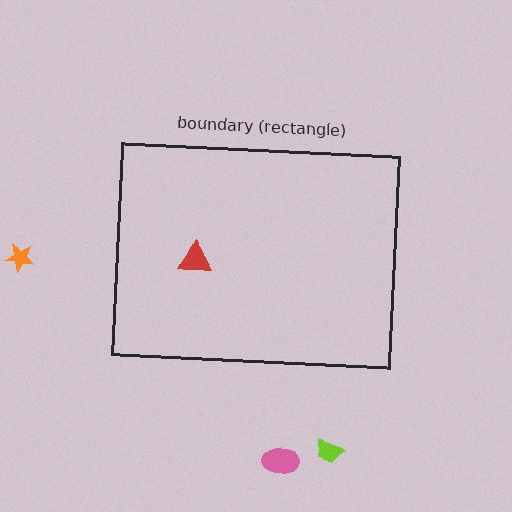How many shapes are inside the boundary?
1 inside, 3 outside.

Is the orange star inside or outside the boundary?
Outside.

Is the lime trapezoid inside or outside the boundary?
Outside.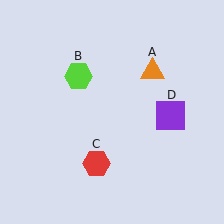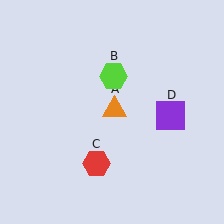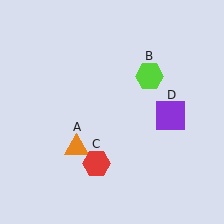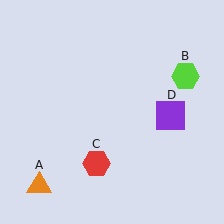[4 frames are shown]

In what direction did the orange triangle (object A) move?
The orange triangle (object A) moved down and to the left.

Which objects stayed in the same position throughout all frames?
Red hexagon (object C) and purple square (object D) remained stationary.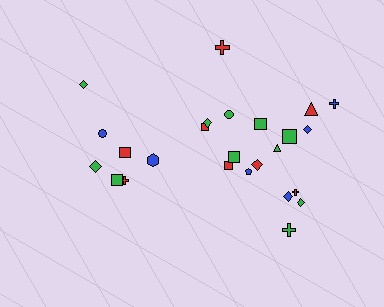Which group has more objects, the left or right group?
The right group.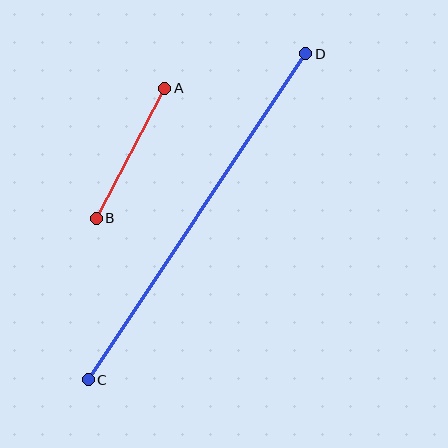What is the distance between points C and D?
The distance is approximately 392 pixels.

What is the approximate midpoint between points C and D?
The midpoint is at approximately (197, 217) pixels.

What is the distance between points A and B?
The distance is approximately 147 pixels.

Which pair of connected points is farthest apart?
Points C and D are farthest apart.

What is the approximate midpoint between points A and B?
The midpoint is at approximately (130, 153) pixels.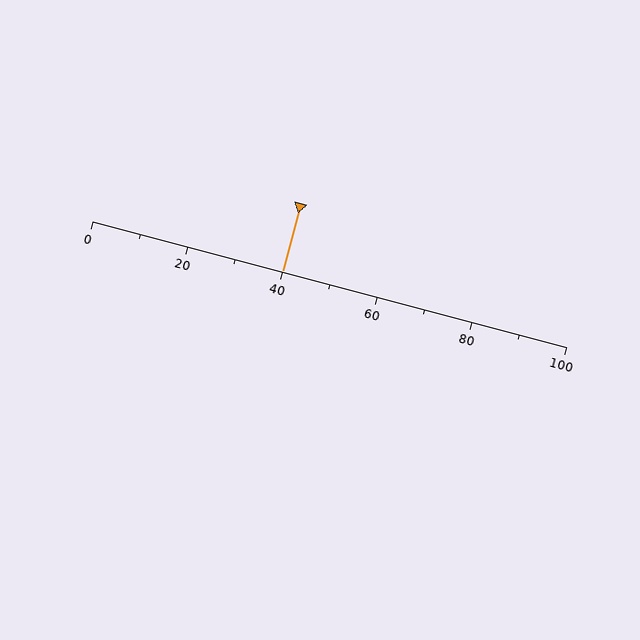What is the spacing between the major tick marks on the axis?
The major ticks are spaced 20 apart.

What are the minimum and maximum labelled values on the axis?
The axis runs from 0 to 100.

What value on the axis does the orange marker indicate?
The marker indicates approximately 40.